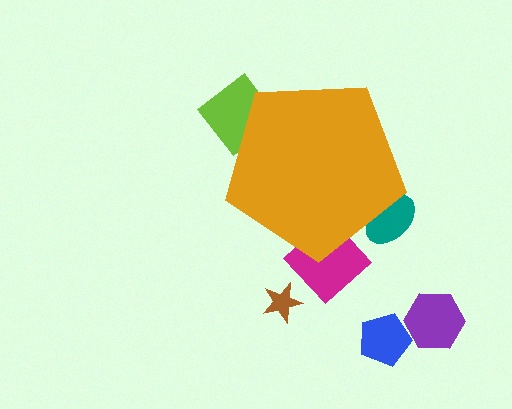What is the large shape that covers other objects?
An orange pentagon.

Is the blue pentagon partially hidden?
No, the blue pentagon is fully visible.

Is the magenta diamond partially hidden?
Yes, the magenta diamond is partially hidden behind the orange pentagon.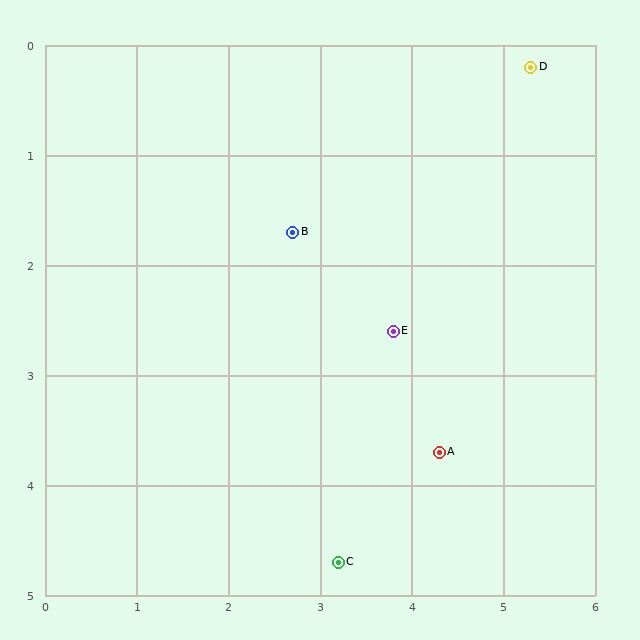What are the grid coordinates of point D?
Point D is at approximately (5.3, 0.2).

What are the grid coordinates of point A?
Point A is at approximately (4.3, 3.7).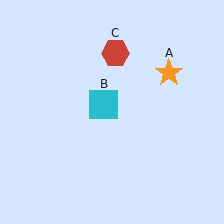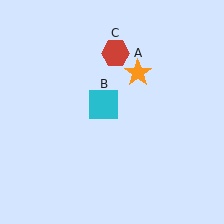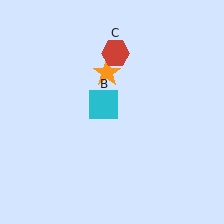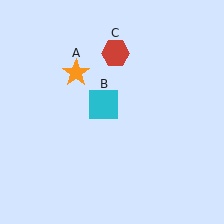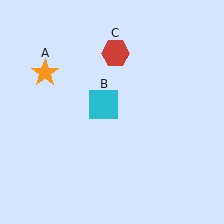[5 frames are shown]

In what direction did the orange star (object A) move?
The orange star (object A) moved left.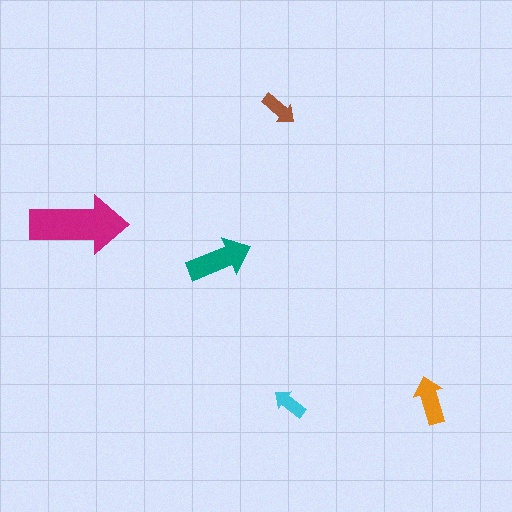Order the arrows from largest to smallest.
the magenta one, the teal one, the orange one, the brown one, the cyan one.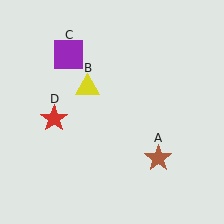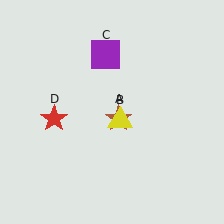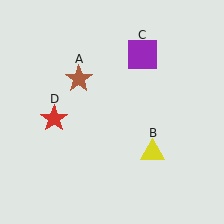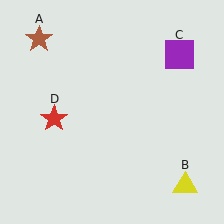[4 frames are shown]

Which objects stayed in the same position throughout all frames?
Red star (object D) remained stationary.